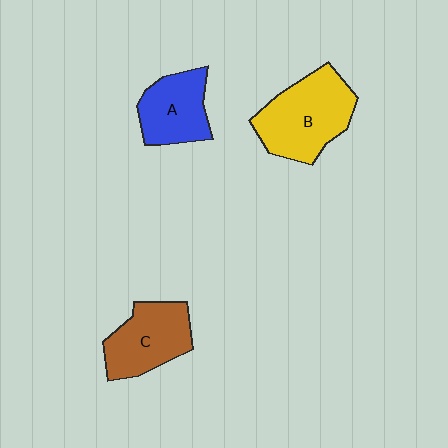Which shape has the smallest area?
Shape A (blue).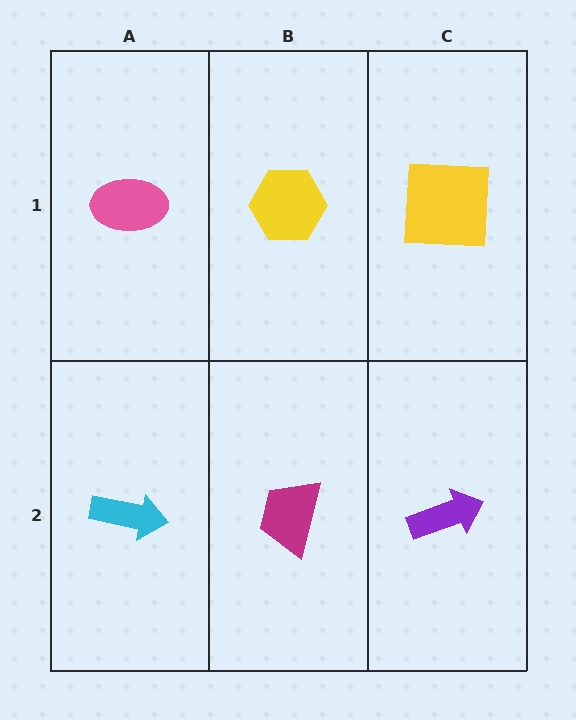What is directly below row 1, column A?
A cyan arrow.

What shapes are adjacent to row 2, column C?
A yellow square (row 1, column C), a magenta trapezoid (row 2, column B).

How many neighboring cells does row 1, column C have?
2.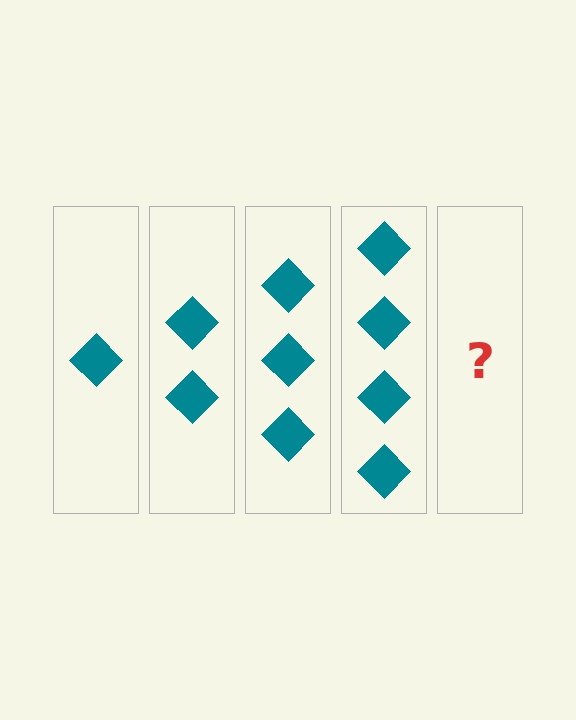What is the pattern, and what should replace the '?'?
The pattern is that each step adds one more diamond. The '?' should be 5 diamonds.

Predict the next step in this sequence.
The next step is 5 diamonds.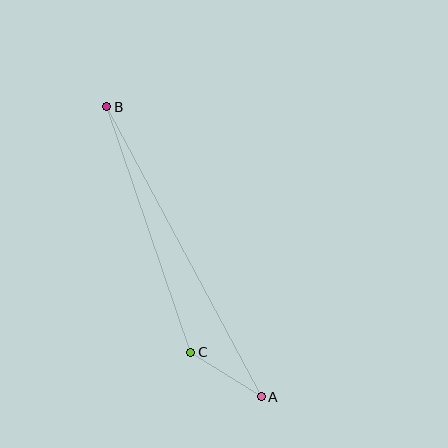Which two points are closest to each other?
Points A and C are closest to each other.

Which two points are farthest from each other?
Points A and B are farthest from each other.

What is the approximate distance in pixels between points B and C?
The distance between B and C is approximately 260 pixels.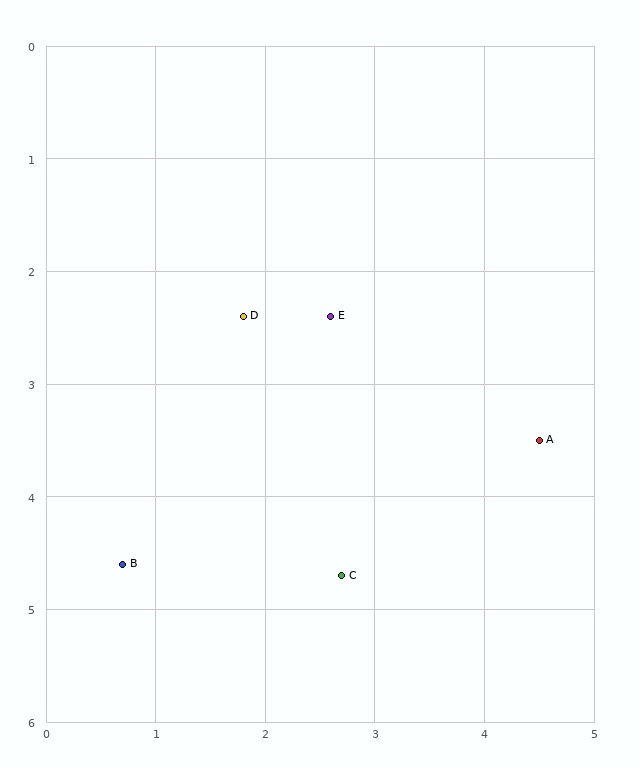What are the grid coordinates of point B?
Point B is at approximately (0.7, 4.6).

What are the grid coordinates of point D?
Point D is at approximately (1.8, 2.4).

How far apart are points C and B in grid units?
Points C and B are about 2.0 grid units apart.